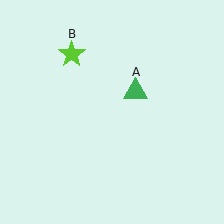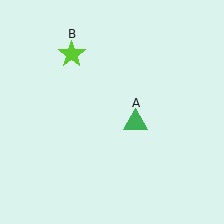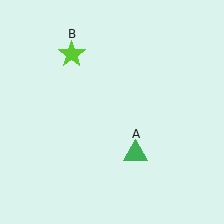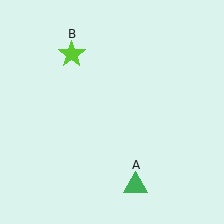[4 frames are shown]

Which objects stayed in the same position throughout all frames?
Lime star (object B) remained stationary.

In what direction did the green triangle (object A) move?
The green triangle (object A) moved down.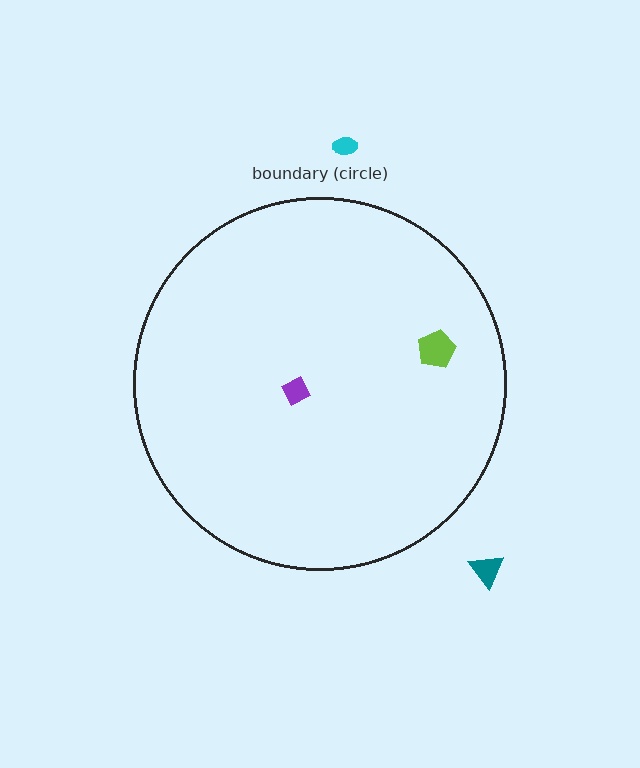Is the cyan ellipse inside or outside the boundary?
Outside.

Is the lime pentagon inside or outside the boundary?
Inside.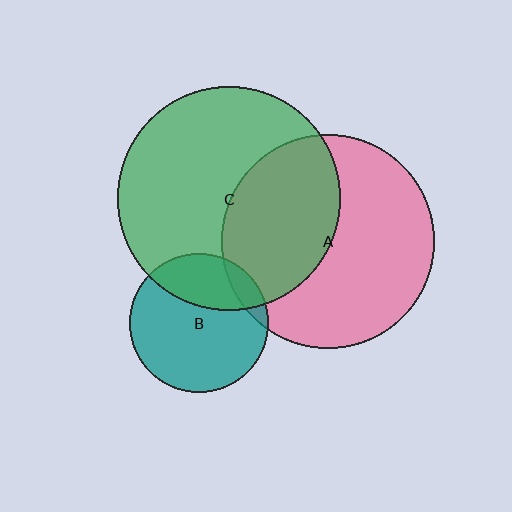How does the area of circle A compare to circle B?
Approximately 2.3 times.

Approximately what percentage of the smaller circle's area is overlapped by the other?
Approximately 30%.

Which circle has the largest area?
Circle C (green).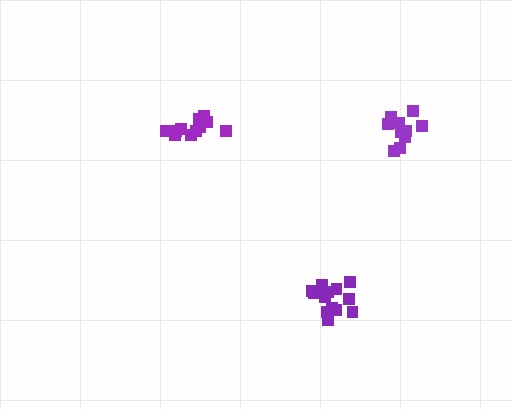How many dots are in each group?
Group 1: 10 dots, Group 2: 13 dots, Group 3: 11 dots (34 total).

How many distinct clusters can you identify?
There are 3 distinct clusters.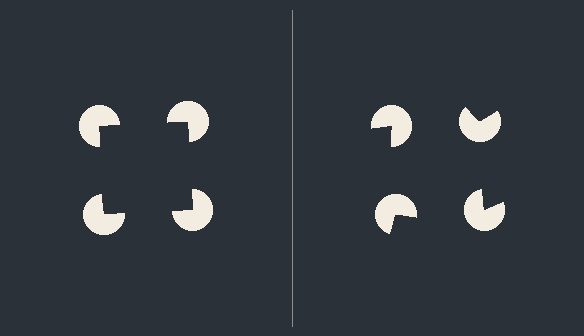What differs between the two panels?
The pac-man discs are positioned identically on both sides; only the wedge orientations differ. On the left they align to a square; on the right they are misaligned.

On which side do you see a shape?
An illusory square appears on the left side. On the right side the wedge cuts are rotated, so no coherent shape forms.